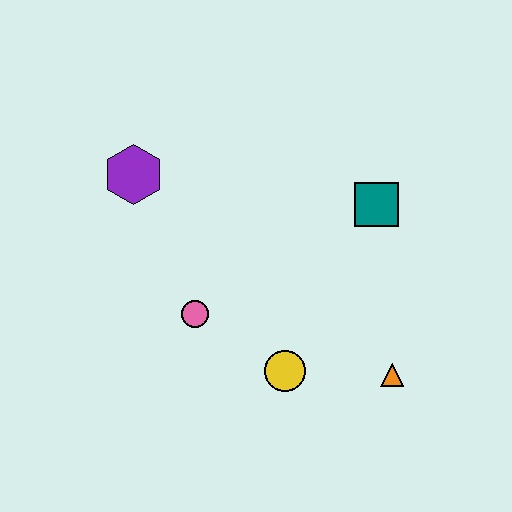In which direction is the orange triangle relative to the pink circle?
The orange triangle is to the right of the pink circle.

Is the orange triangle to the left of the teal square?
No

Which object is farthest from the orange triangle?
The purple hexagon is farthest from the orange triangle.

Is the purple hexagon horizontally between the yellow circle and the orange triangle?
No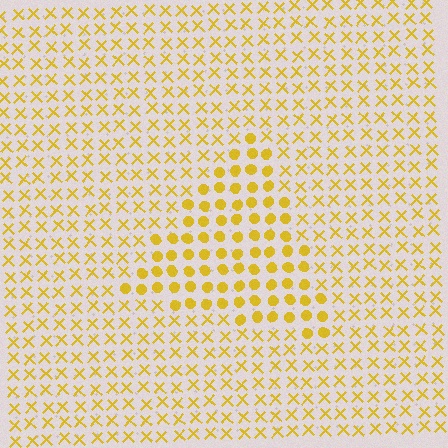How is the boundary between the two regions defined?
The boundary is defined by a change in element shape: circles inside vs. X marks outside. All elements share the same color and spacing.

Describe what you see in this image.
The image is filled with small yellow elements arranged in a uniform grid. A triangle-shaped region contains circles, while the surrounding area contains X marks. The boundary is defined purely by the change in element shape.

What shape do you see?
I see a triangle.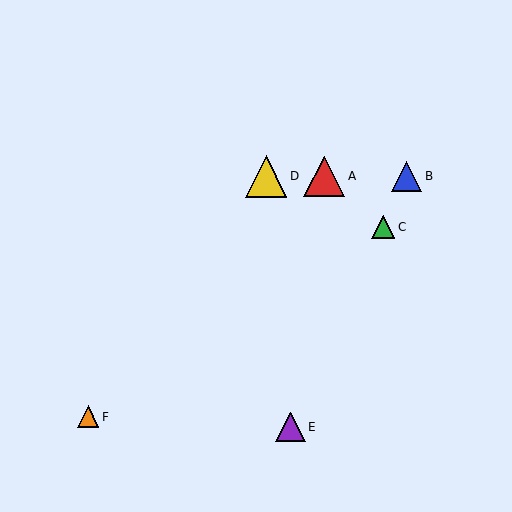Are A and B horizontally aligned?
Yes, both are at y≈176.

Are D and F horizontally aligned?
No, D is at y≈176 and F is at y≈417.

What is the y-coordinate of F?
Object F is at y≈417.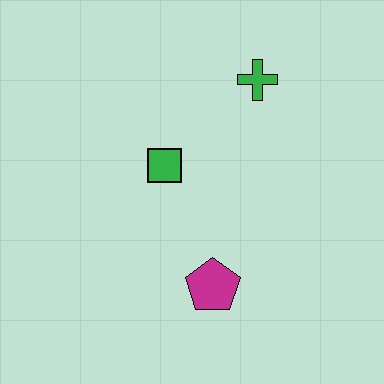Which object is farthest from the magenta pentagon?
The green cross is farthest from the magenta pentagon.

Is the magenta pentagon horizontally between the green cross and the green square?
Yes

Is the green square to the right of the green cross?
No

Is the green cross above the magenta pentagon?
Yes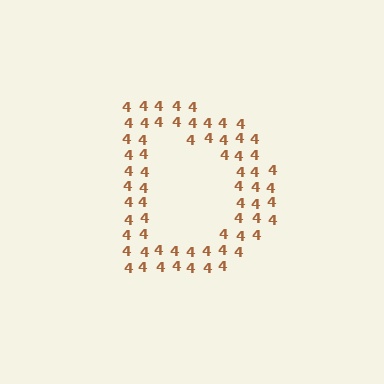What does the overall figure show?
The overall figure shows the letter D.